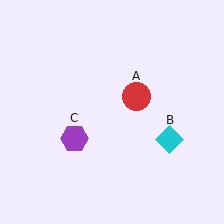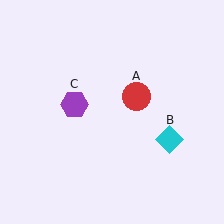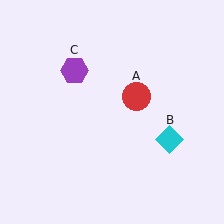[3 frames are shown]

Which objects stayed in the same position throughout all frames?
Red circle (object A) and cyan diamond (object B) remained stationary.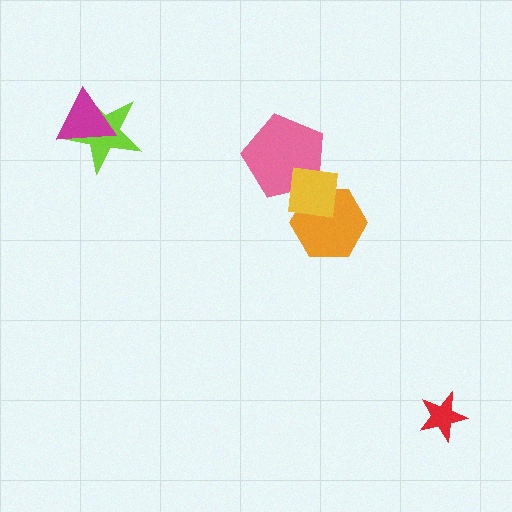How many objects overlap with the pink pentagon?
1 object overlaps with the pink pentagon.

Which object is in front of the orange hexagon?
The yellow square is in front of the orange hexagon.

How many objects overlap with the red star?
0 objects overlap with the red star.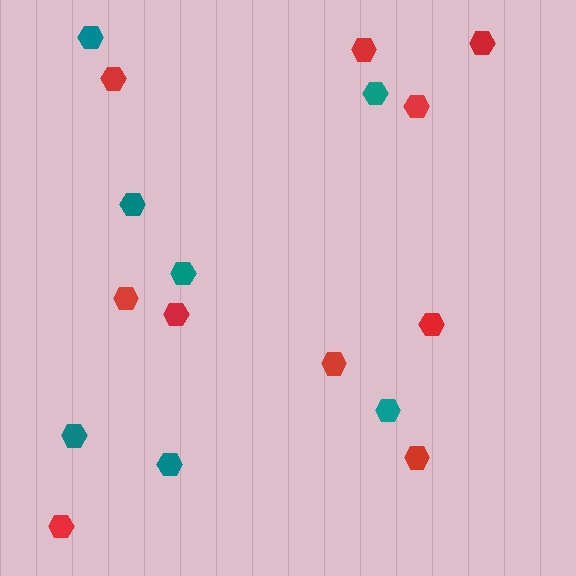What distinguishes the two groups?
There are 2 groups: one group of red hexagons (10) and one group of teal hexagons (7).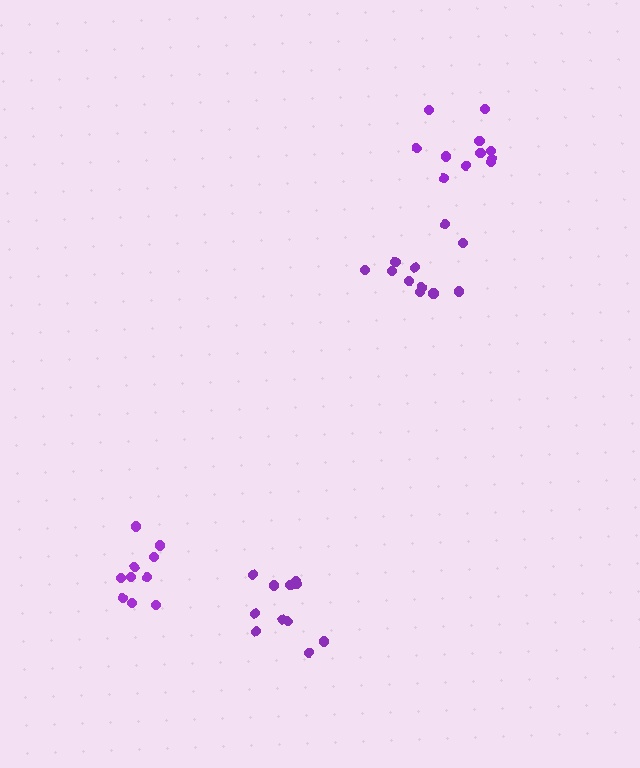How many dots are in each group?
Group 1: 12 dots, Group 2: 11 dots, Group 3: 11 dots, Group 4: 10 dots (44 total).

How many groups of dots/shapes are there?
There are 4 groups.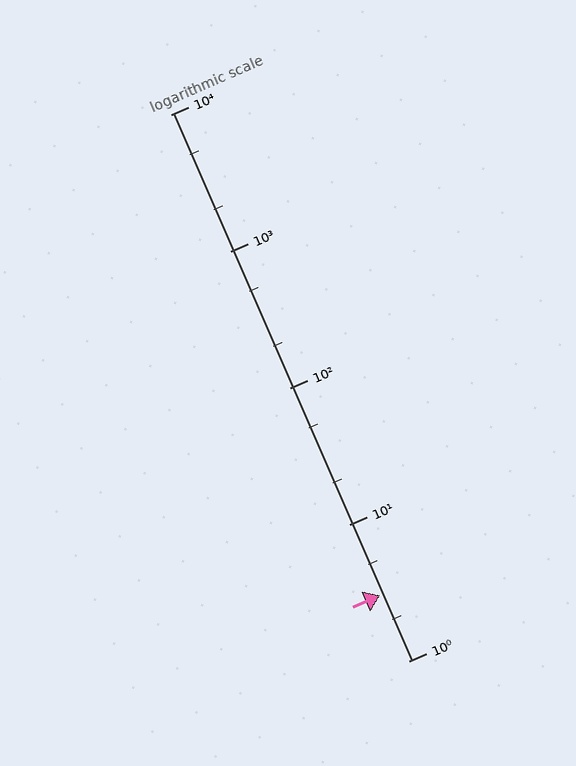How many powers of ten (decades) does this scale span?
The scale spans 4 decades, from 1 to 10000.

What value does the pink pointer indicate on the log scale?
The pointer indicates approximately 3.